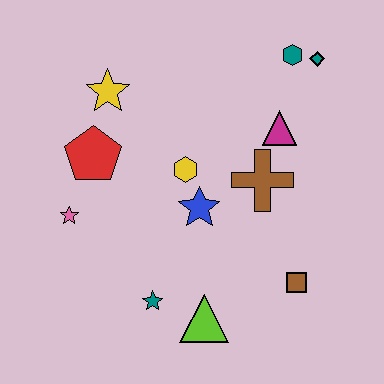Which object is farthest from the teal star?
The teal diamond is farthest from the teal star.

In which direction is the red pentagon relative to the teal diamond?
The red pentagon is to the left of the teal diamond.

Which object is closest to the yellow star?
The red pentagon is closest to the yellow star.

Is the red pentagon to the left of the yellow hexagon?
Yes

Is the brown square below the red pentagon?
Yes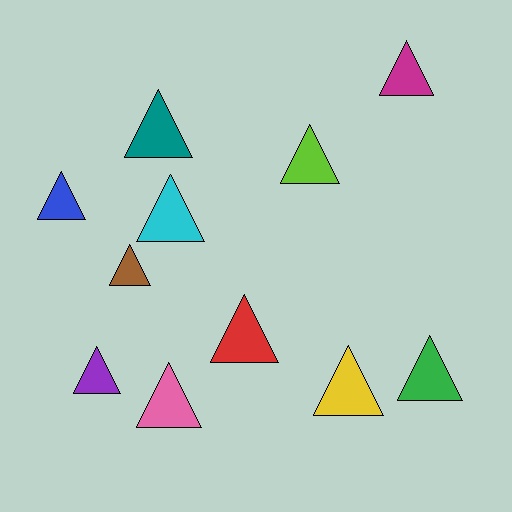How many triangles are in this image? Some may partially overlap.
There are 11 triangles.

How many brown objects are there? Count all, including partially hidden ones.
There is 1 brown object.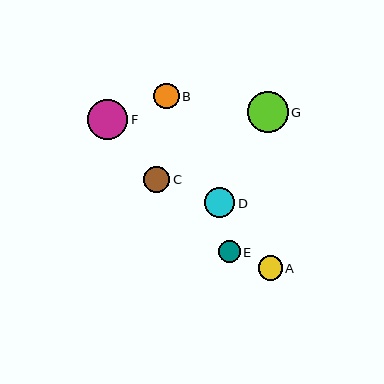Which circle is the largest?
Circle G is the largest with a size of approximately 41 pixels.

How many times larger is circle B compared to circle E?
Circle B is approximately 1.1 times the size of circle E.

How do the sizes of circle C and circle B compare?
Circle C and circle B are approximately the same size.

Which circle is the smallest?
Circle E is the smallest with a size of approximately 22 pixels.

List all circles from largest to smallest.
From largest to smallest: G, F, D, C, B, A, E.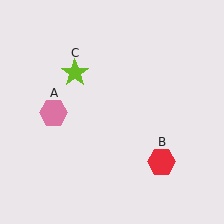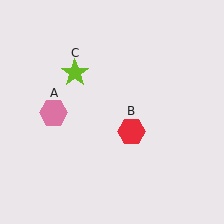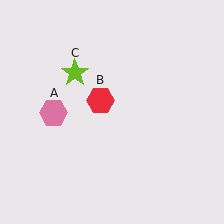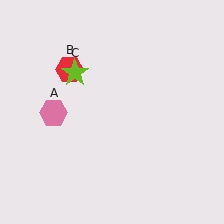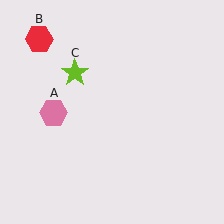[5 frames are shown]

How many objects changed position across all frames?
1 object changed position: red hexagon (object B).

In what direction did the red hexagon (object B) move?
The red hexagon (object B) moved up and to the left.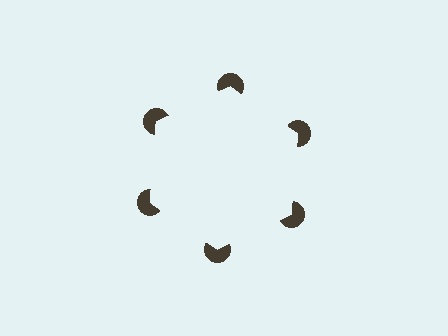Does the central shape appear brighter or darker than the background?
It typically appears slightly brighter than the background, even though no actual brightness change is drawn.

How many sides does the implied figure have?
6 sides.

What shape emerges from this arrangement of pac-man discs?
An illusory hexagon — its edges are inferred from the aligned wedge cuts in the pac-man discs, not physically drawn.